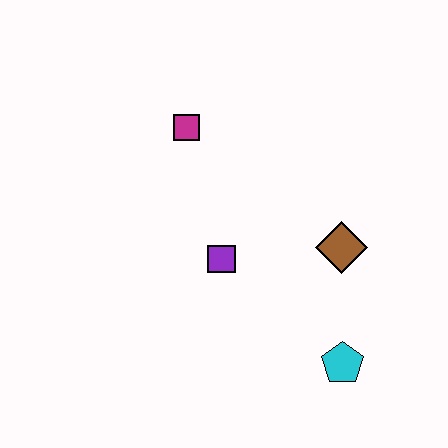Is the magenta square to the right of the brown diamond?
No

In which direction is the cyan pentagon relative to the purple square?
The cyan pentagon is to the right of the purple square.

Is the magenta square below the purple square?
No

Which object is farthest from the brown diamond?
The magenta square is farthest from the brown diamond.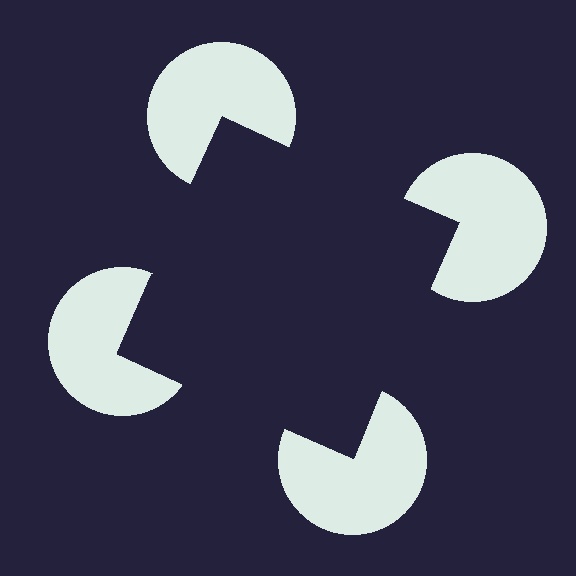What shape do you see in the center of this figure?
An illusory square — its edges are inferred from the aligned wedge cuts in the pac-man discs, not physically drawn.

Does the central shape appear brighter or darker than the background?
It typically appears slightly darker than the background, even though no actual brightness change is drawn.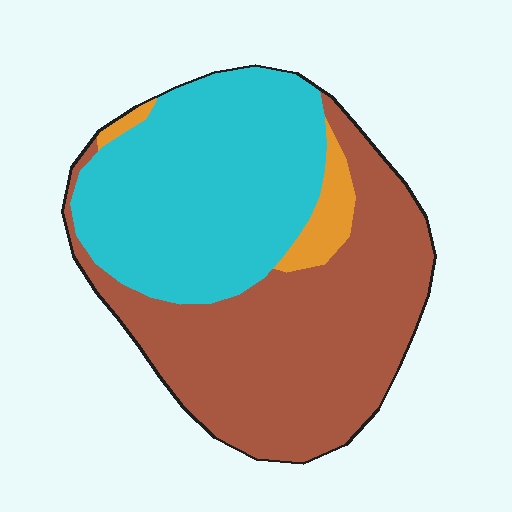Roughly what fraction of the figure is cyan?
Cyan takes up between a third and a half of the figure.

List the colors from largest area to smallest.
From largest to smallest: brown, cyan, orange.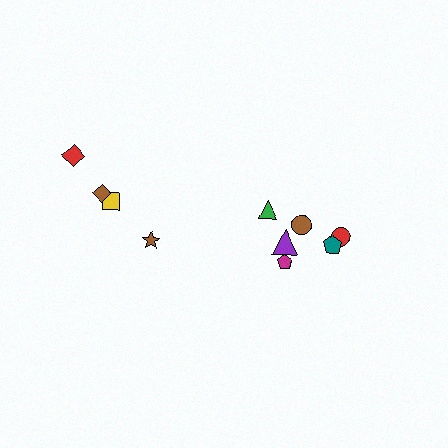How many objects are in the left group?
There are 4 objects.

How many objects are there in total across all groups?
There are 10 objects.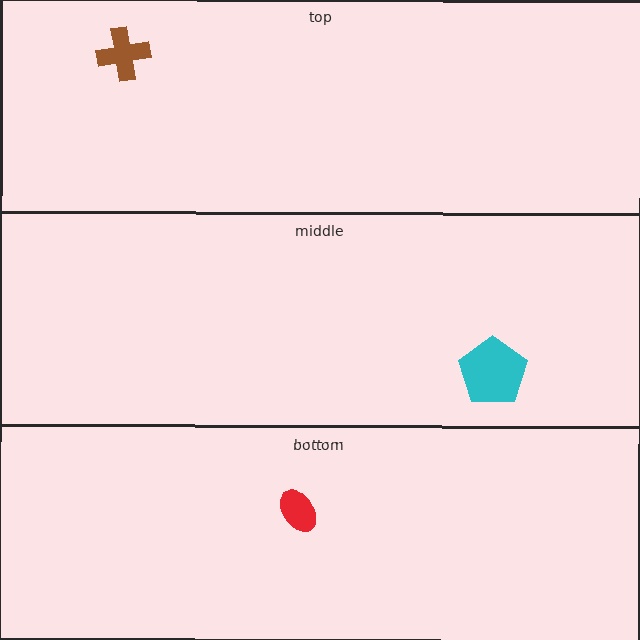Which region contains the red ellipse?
The bottom region.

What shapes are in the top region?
The brown cross.